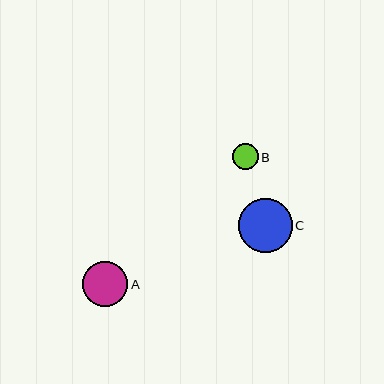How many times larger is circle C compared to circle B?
Circle C is approximately 2.1 times the size of circle B.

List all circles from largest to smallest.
From largest to smallest: C, A, B.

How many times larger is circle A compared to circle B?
Circle A is approximately 1.7 times the size of circle B.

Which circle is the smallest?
Circle B is the smallest with a size of approximately 26 pixels.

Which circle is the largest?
Circle C is the largest with a size of approximately 54 pixels.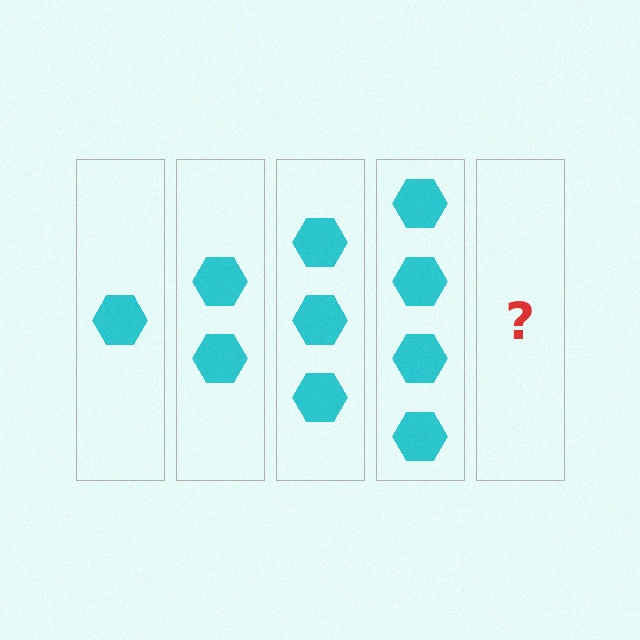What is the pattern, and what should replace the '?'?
The pattern is that each step adds one more hexagon. The '?' should be 5 hexagons.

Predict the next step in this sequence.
The next step is 5 hexagons.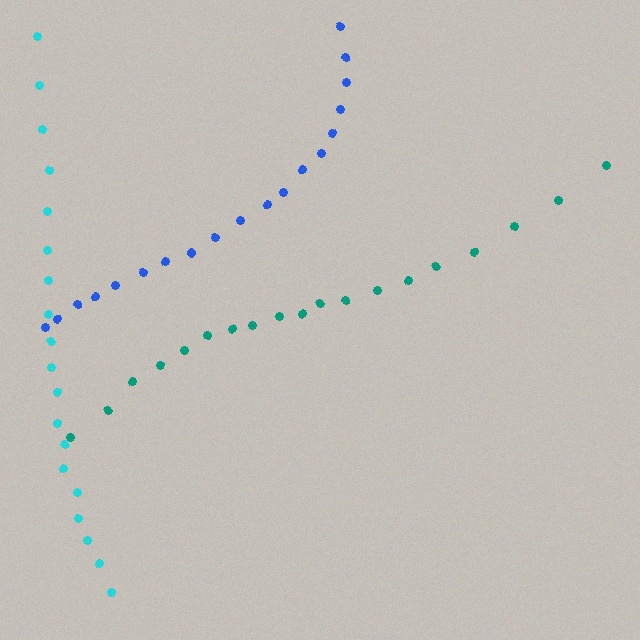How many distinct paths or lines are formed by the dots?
There are 3 distinct paths.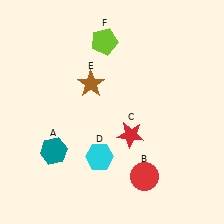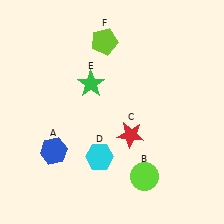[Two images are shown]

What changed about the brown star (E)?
In Image 1, E is brown. In Image 2, it changed to green.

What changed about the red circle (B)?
In Image 1, B is red. In Image 2, it changed to lime.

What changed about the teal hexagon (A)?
In Image 1, A is teal. In Image 2, it changed to blue.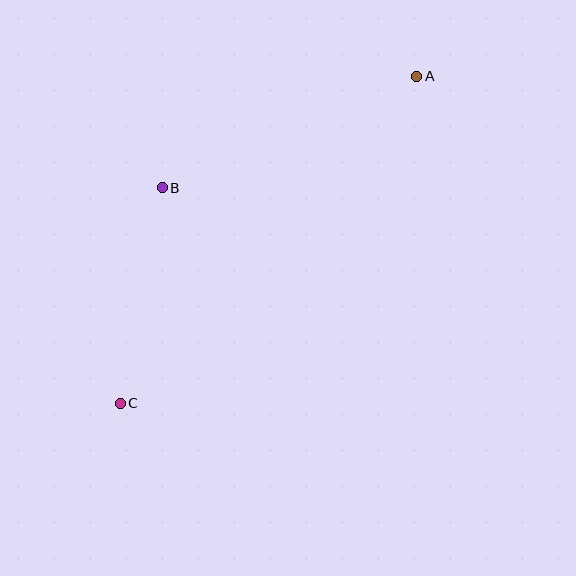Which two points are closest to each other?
Points B and C are closest to each other.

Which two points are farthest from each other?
Points A and C are farthest from each other.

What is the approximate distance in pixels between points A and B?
The distance between A and B is approximately 278 pixels.